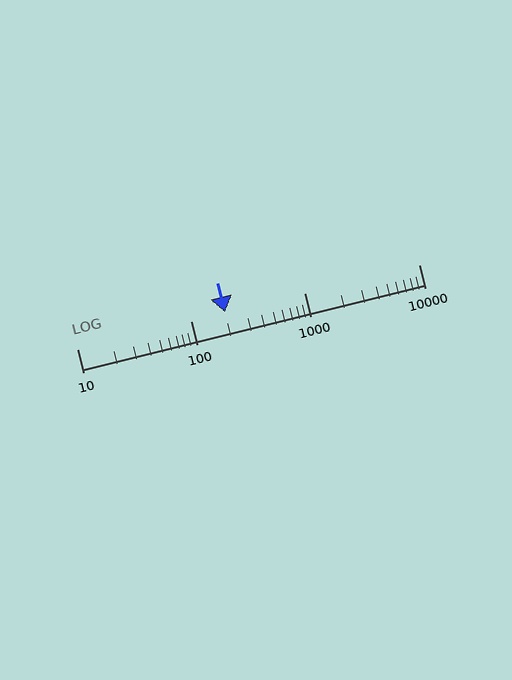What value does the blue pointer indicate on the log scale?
The pointer indicates approximately 200.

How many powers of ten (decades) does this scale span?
The scale spans 3 decades, from 10 to 10000.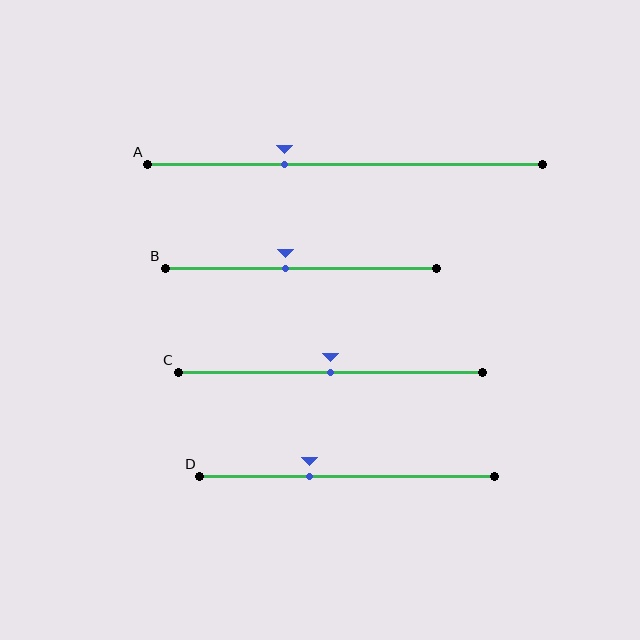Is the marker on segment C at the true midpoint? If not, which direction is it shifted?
Yes, the marker on segment C is at the true midpoint.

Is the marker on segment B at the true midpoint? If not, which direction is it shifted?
No, the marker on segment B is shifted to the left by about 6% of the segment length.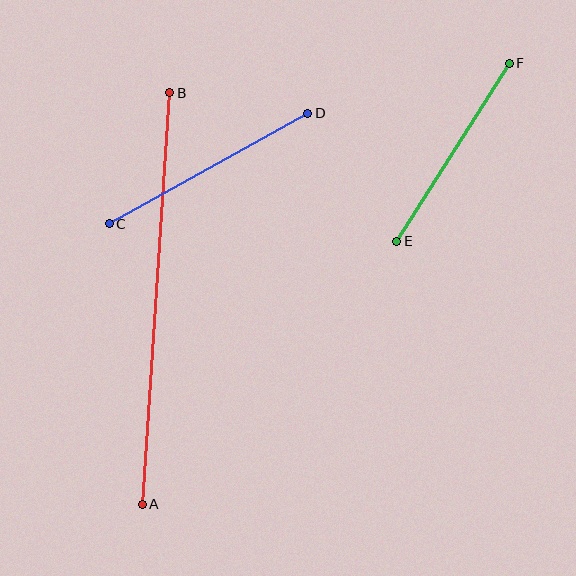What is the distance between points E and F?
The distance is approximately 211 pixels.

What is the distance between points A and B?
The distance is approximately 412 pixels.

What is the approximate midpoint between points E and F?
The midpoint is at approximately (453, 152) pixels.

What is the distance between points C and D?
The distance is approximately 227 pixels.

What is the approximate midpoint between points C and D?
The midpoint is at approximately (208, 169) pixels.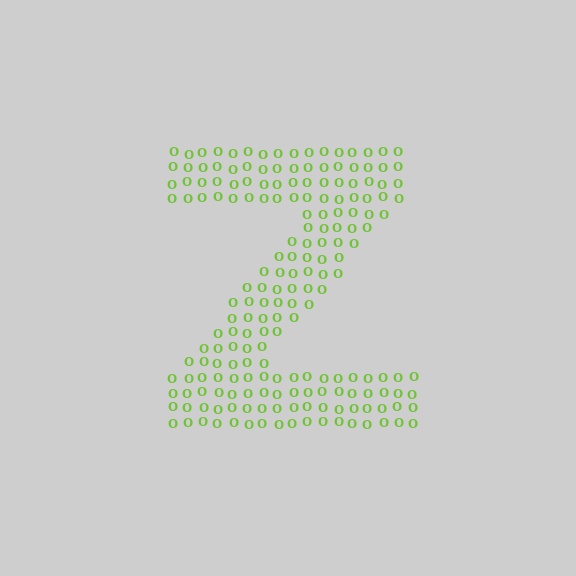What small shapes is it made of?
It is made of small letter O's.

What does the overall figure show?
The overall figure shows the letter Z.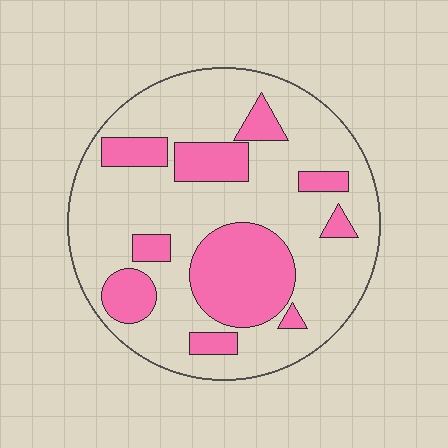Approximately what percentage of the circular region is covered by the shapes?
Approximately 30%.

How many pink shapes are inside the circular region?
10.